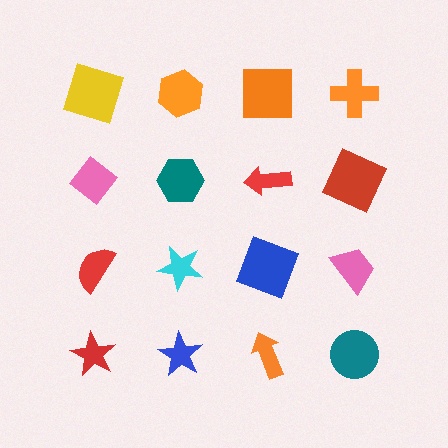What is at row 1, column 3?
An orange square.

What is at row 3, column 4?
A pink trapezoid.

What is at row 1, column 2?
An orange hexagon.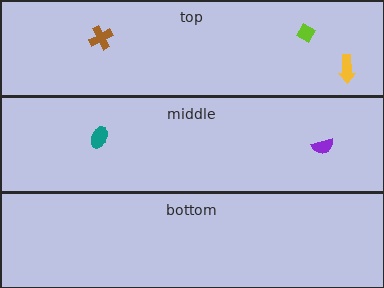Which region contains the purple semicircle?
The middle region.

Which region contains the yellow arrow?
The top region.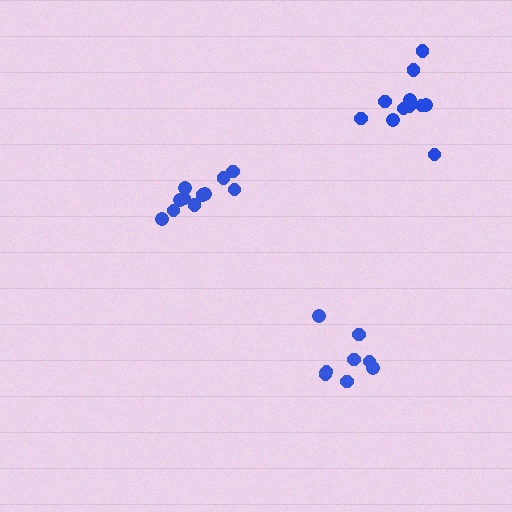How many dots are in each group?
Group 1: 11 dots, Group 2: 8 dots, Group 3: 11 dots (30 total).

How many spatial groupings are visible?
There are 3 spatial groupings.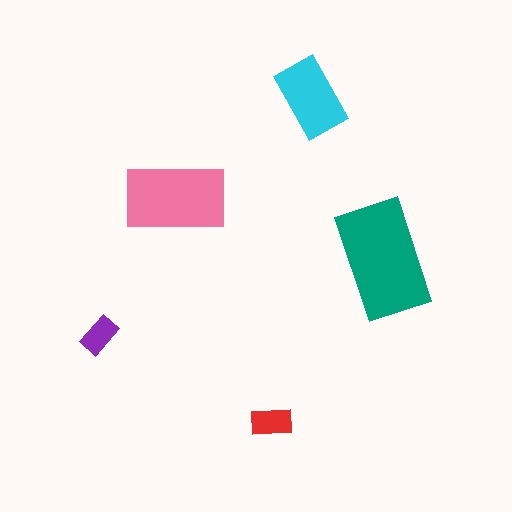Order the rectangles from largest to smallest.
the teal one, the pink one, the cyan one, the red one, the purple one.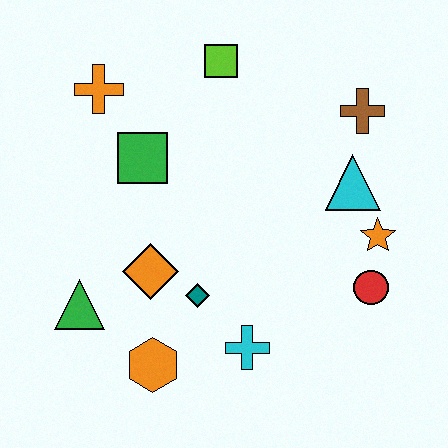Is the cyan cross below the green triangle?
Yes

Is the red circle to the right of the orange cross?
Yes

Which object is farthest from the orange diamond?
The brown cross is farthest from the orange diamond.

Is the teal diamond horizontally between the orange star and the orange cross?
Yes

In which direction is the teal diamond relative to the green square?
The teal diamond is below the green square.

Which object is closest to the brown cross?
The cyan triangle is closest to the brown cross.